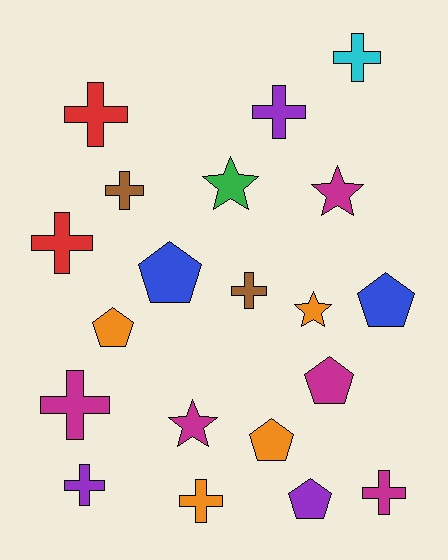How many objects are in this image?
There are 20 objects.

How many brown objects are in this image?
There are 2 brown objects.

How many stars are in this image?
There are 4 stars.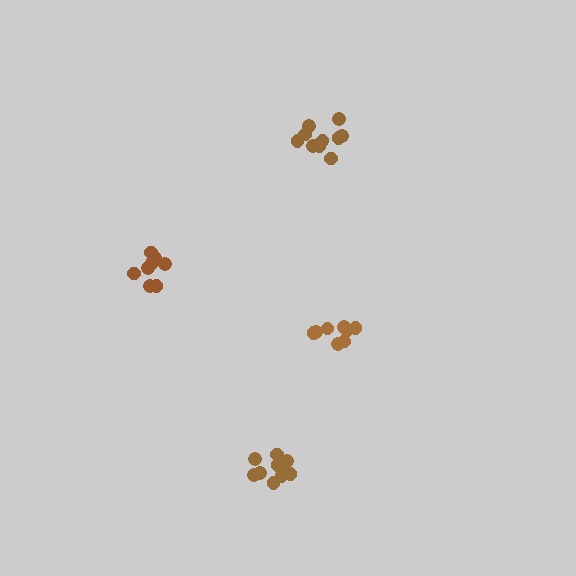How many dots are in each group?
Group 1: 8 dots, Group 2: 8 dots, Group 3: 11 dots, Group 4: 10 dots (37 total).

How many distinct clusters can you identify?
There are 4 distinct clusters.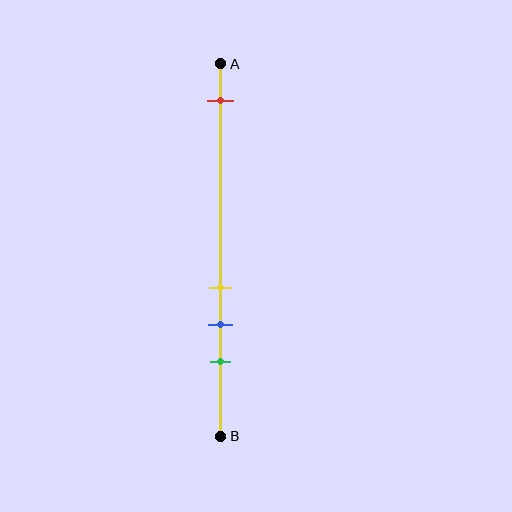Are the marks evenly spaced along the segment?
No, the marks are not evenly spaced.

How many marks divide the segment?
There are 4 marks dividing the segment.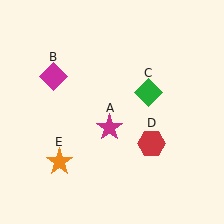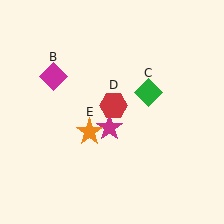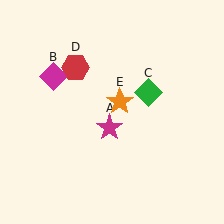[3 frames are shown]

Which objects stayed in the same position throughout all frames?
Magenta star (object A) and magenta diamond (object B) and green diamond (object C) remained stationary.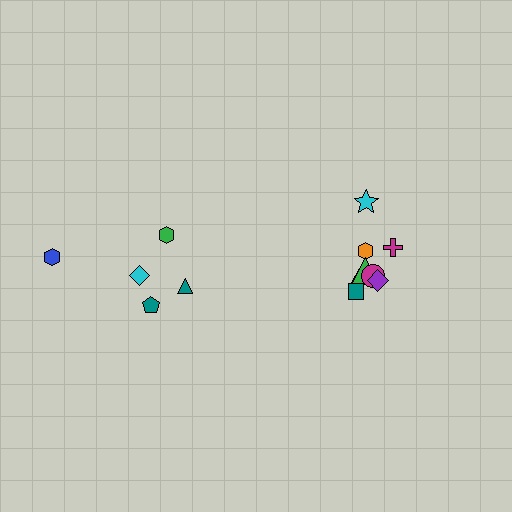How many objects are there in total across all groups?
There are 13 objects.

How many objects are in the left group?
There are 5 objects.